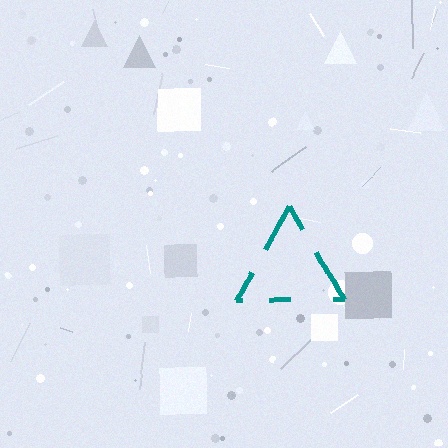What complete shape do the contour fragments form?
The contour fragments form a triangle.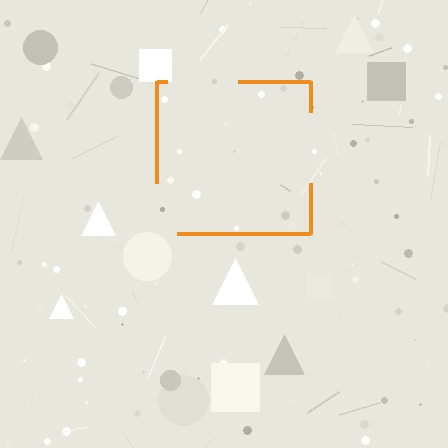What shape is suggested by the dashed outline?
The dashed outline suggests a square.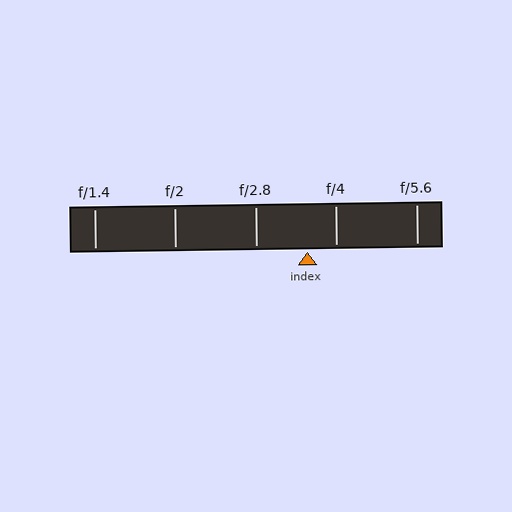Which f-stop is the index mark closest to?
The index mark is closest to f/4.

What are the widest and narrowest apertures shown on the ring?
The widest aperture shown is f/1.4 and the narrowest is f/5.6.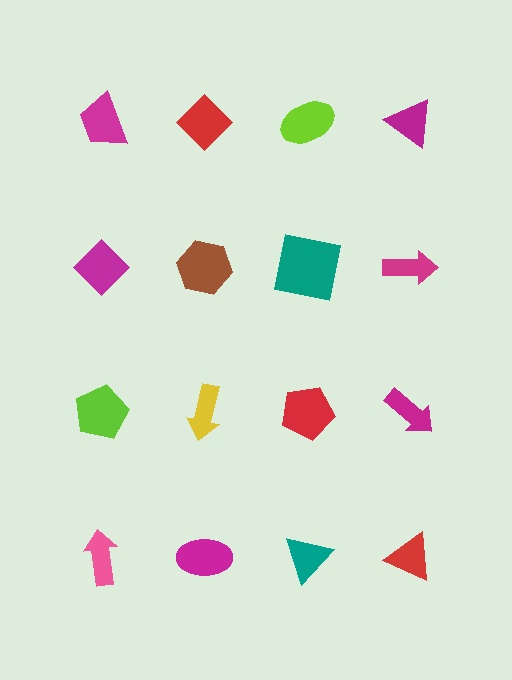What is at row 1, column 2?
A red diamond.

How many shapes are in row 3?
4 shapes.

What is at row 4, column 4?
A red triangle.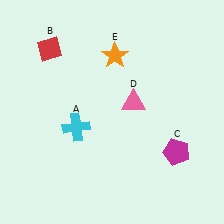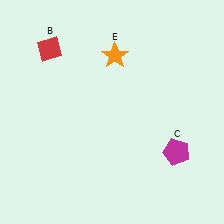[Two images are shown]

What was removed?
The cyan cross (A), the pink triangle (D) were removed in Image 2.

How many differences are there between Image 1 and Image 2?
There are 2 differences between the two images.